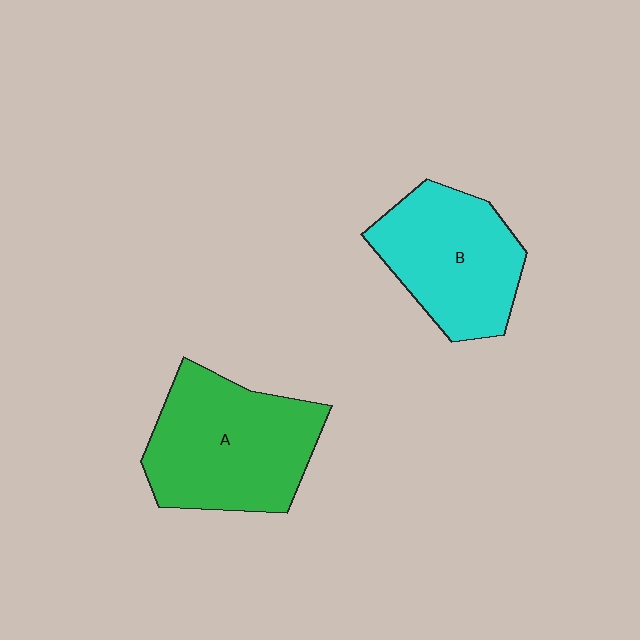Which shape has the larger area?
Shape A (green).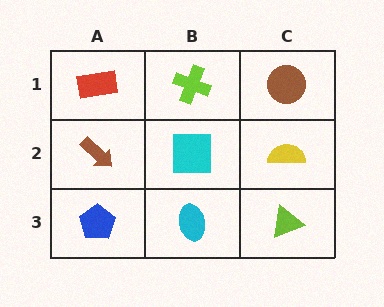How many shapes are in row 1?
3 shapes.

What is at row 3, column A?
A blue pentagon.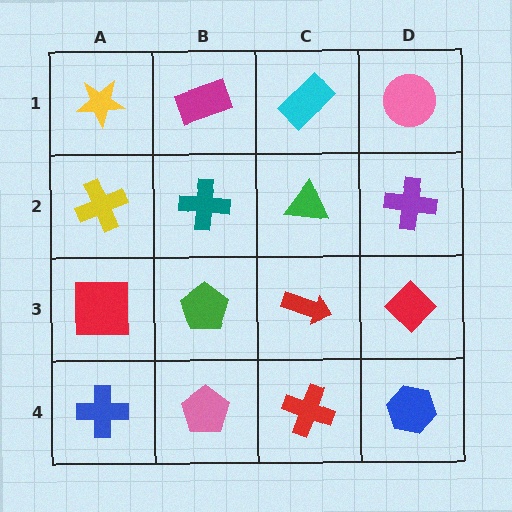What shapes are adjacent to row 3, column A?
A yellow cross (row 2, column A), a blue cross (row 4, column A), a green pentagon (row 3, column B).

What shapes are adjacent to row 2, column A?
A yellow star (row 1, column A), a red square (row 3, column A), a teal cross (row 2, column B).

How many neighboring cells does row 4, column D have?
2.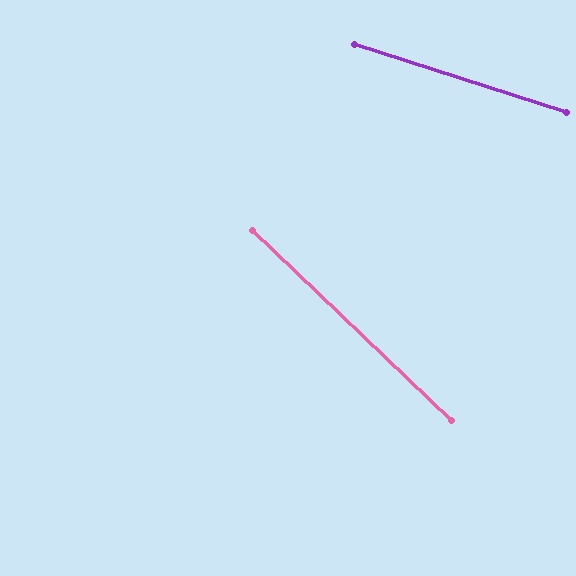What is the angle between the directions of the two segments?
Approximately 26 degrees.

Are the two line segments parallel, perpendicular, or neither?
Neither parallel nor perpendicular — they differ by about 26°.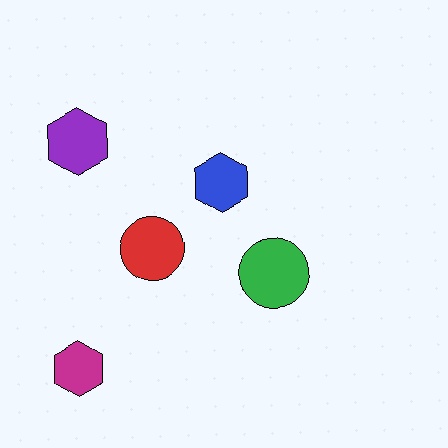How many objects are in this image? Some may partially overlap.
There are 5 objects.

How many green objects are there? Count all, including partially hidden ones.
There is 1 green object.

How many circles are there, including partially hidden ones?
There are 2 circles.